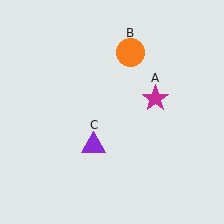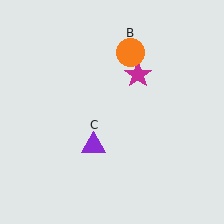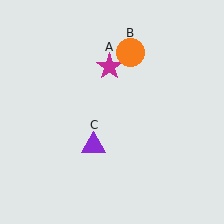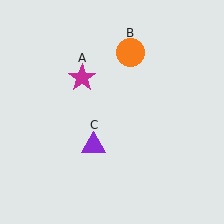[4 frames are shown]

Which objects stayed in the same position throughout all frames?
Orange circle (object B) and purple triangle (object C) remained stationary.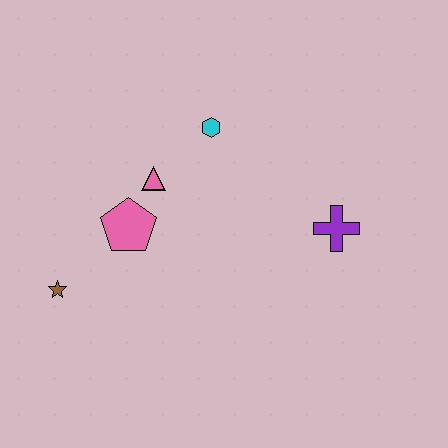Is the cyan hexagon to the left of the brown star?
No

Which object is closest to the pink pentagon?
The pink triangle is closest to the pink pentagon.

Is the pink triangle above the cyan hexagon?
No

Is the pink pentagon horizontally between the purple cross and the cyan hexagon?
No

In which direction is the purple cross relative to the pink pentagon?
The purple cross is to the right of the pink pentagon.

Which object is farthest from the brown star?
The purple cross is farthest from the brown star.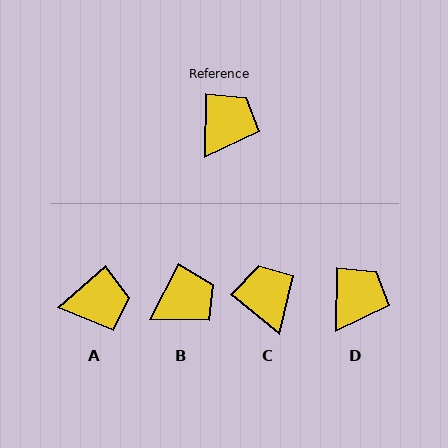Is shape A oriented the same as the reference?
No, it is off by about 48 degrees.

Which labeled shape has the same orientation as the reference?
D.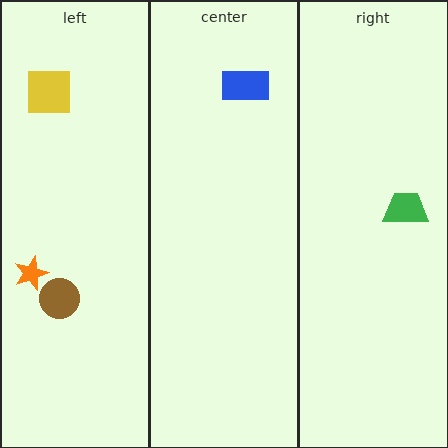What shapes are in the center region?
The blue rectangle.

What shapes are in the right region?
The green trapezoid.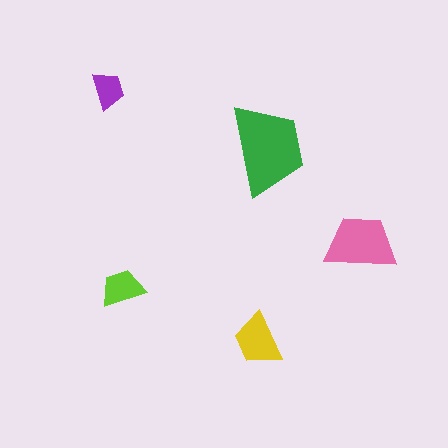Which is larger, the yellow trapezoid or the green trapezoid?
The green one.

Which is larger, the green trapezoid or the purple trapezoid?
The green one.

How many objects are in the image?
There are 5 objects in the image.